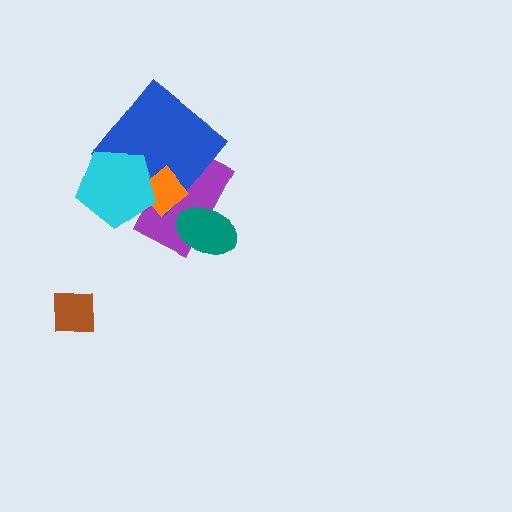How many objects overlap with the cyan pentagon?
3 objects overlap with the cyan pentagon.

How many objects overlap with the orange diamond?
3 objects overlap with the orange diamond.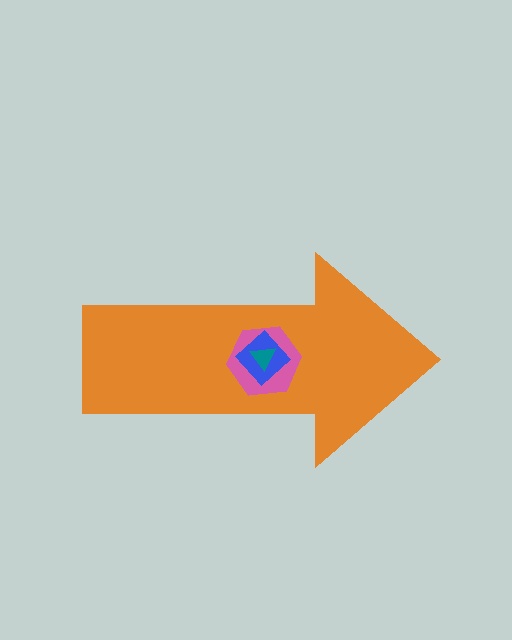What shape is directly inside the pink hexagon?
The blue diamond.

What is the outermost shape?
The orange arrow.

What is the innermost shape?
The teal triangle.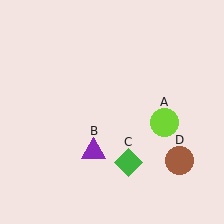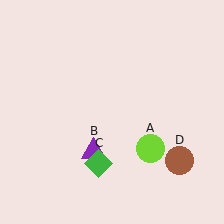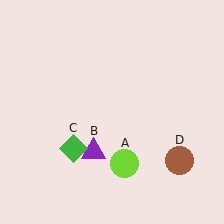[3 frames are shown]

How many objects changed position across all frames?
2 objects changed position: lime circle (object A), green diamond (object C).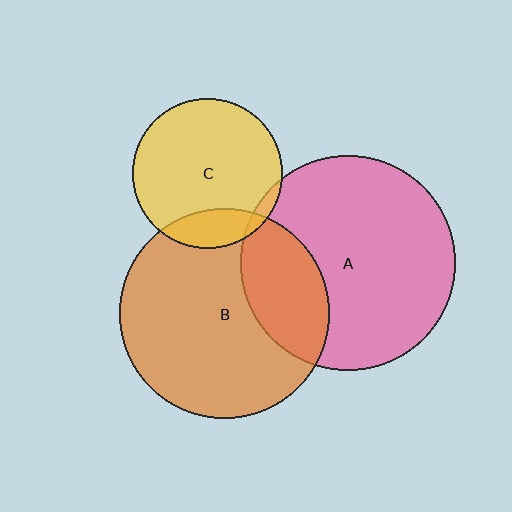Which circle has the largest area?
Circle A (pink).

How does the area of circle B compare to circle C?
Approximately 1.9 times.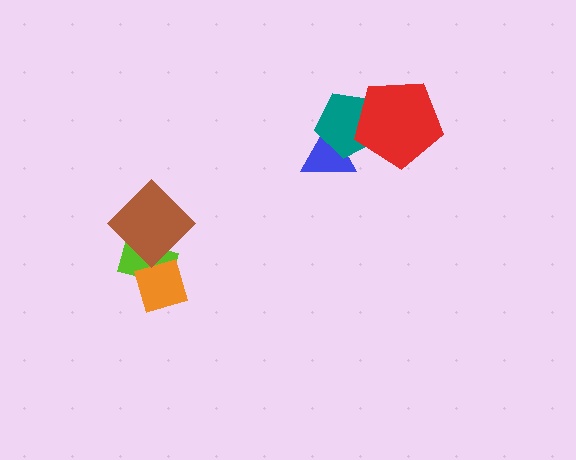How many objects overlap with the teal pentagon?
2 objects overlap with the teal pentagon.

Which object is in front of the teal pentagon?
The red pentagon is in front of the teal pentagon.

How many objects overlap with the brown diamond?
2 objects overlap with the brown diamond.